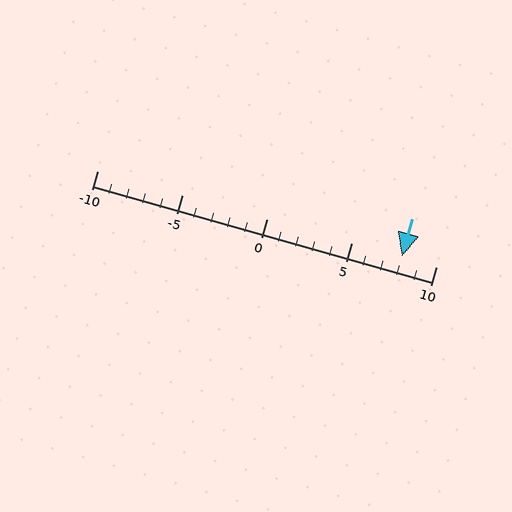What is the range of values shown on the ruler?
The ruler shows values from -10 to 10.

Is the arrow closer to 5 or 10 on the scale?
The arrow is closer to 10.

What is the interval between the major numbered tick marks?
The major tick marks are spaced 5 units apart.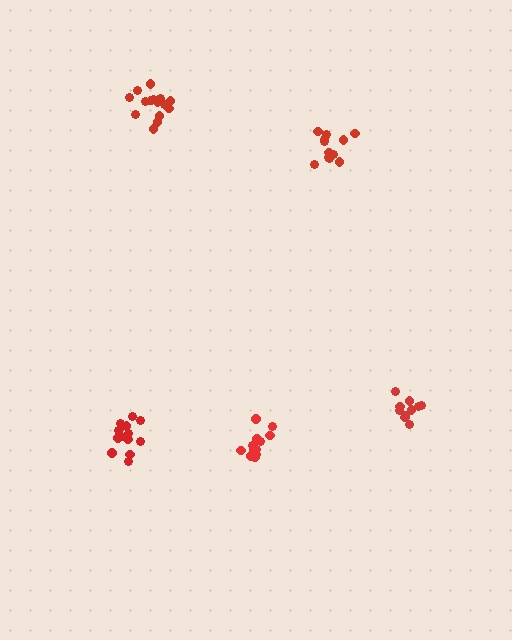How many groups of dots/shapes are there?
There are 5 groups.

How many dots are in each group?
Group 1: 16 dots, Group 2: 14 dots, Group 3: 13 dots, Group 4: 10 dots, Group 5: 13 dots (66 total).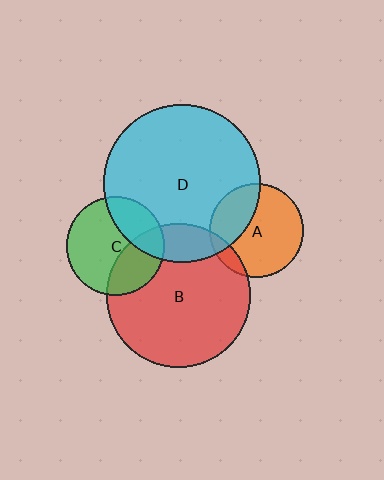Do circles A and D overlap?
Yes.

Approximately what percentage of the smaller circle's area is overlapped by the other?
Approximately 30%.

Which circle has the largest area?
Circle D (cyan).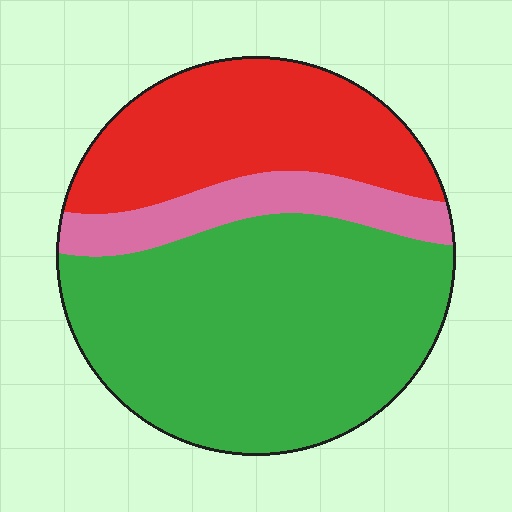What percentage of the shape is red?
Red covers 30% of the shape.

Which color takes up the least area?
Pink, at roughly 15%.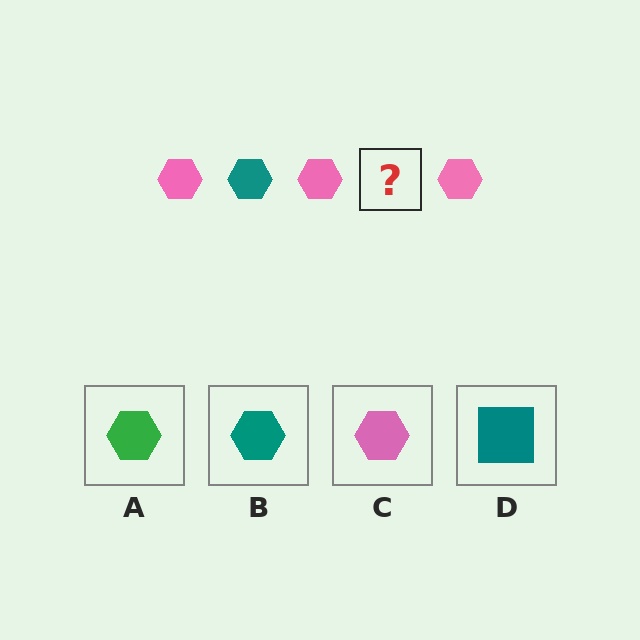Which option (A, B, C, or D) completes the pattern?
B.